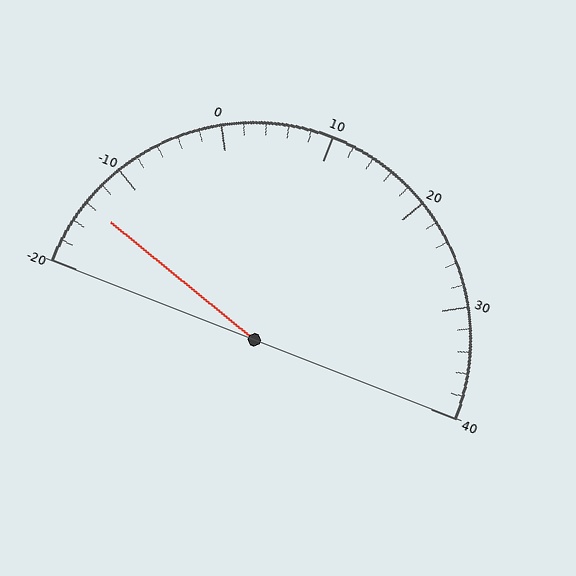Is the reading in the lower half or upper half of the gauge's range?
The reading is in the lower half of the range (-20 to 40).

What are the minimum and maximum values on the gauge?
The gauge ranges from -20 to 40.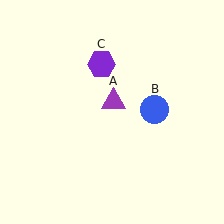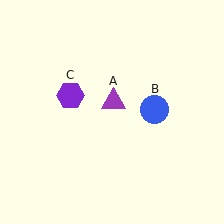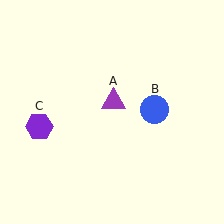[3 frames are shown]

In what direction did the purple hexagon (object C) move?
The purple hexagon (object C) moved down and to the left.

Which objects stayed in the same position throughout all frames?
Purple triangle (object A) and blue circle (object B) remained stationary.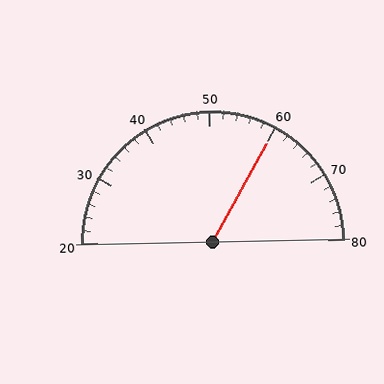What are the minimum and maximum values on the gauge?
The gauge ranges from 20 to 80.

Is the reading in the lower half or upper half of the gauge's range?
The reading is in the upper half of the range (20 to 80).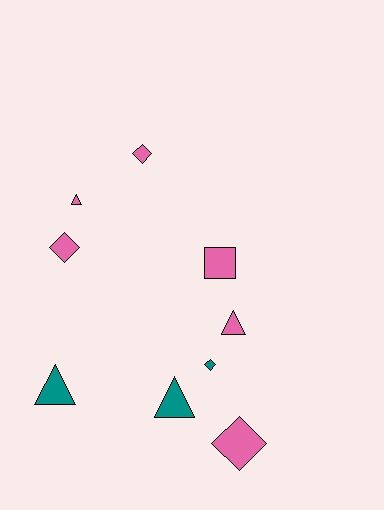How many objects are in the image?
There are 9 objects.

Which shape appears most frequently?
Triangle, with 4 objects.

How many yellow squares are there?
There are no yellow squares.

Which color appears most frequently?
Pink, with 6 objects.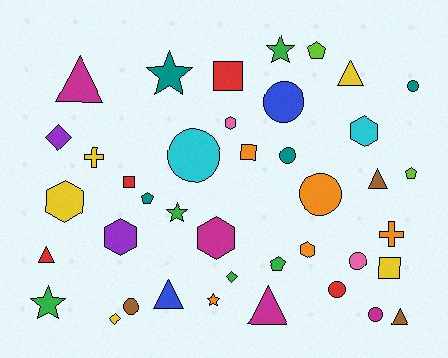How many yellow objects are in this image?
There are 5 yellow objects.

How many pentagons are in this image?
There are 4 pentagons.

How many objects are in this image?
There are 40 objects.